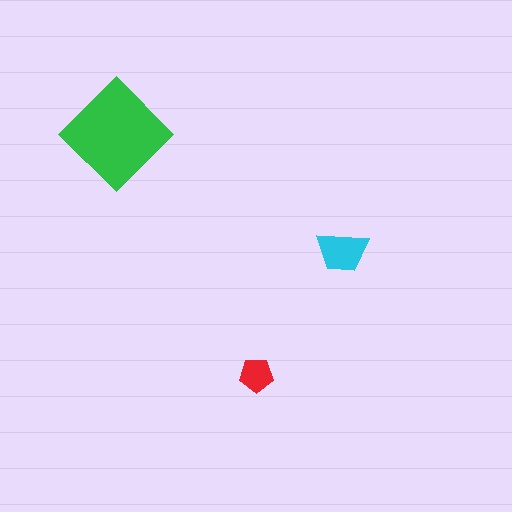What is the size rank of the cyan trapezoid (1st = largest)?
2nd.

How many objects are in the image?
There are 3 objects in the image.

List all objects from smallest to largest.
The red pentagon, the cyan trapezoid, the green diamond.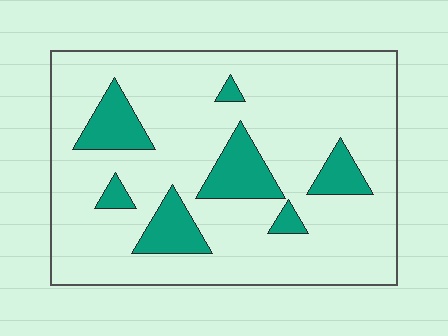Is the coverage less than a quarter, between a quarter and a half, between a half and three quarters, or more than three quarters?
Less than a quarter.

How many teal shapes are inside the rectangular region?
7.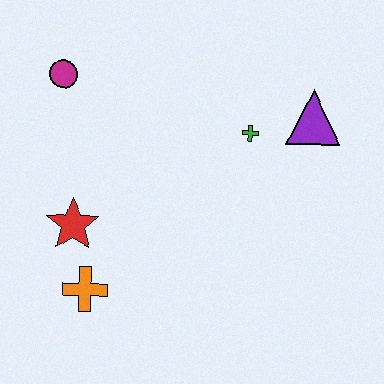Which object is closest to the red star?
The orange cross is closest to the red star.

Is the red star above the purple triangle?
No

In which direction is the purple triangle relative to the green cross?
The purple triangle is to the right of the green cross.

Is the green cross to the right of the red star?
Yes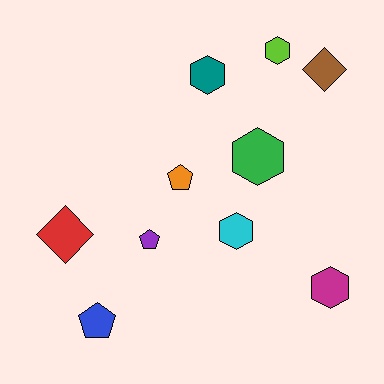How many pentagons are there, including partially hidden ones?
There are 3 pentagons.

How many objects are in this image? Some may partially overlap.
There are 10 objects.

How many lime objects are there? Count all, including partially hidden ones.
There is 1 lime object.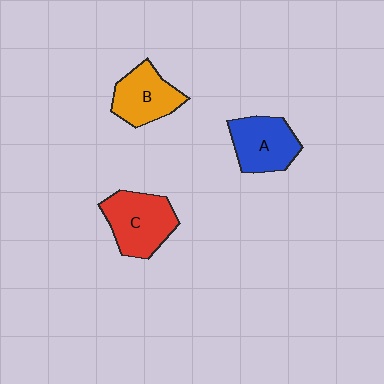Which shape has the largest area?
Shape C (red).